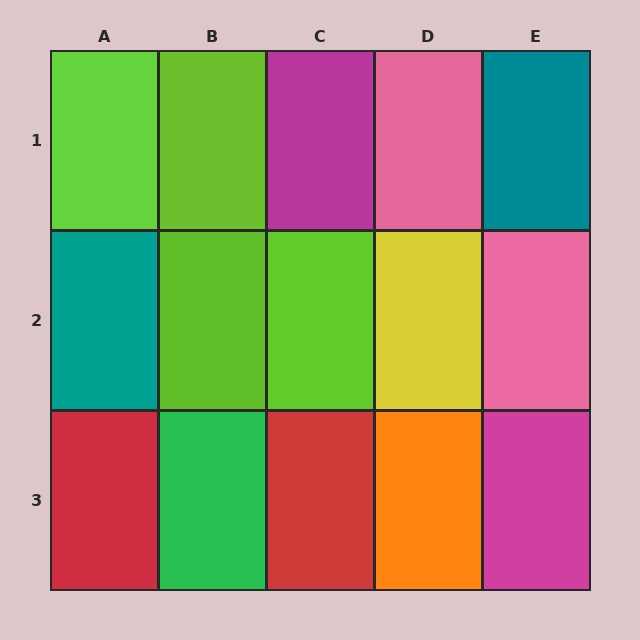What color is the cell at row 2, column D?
Yellow.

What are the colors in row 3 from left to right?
Red, green, red, orange, magenta.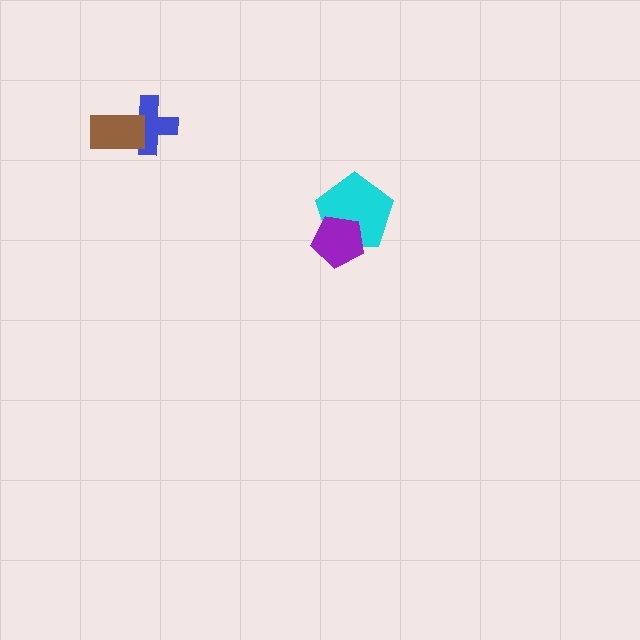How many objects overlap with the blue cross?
1 object overlaps with the blue cross.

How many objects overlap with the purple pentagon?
1 object overlaps with the purple pentagon.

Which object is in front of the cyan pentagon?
The purple pentagon is in front of the cyan pentagon.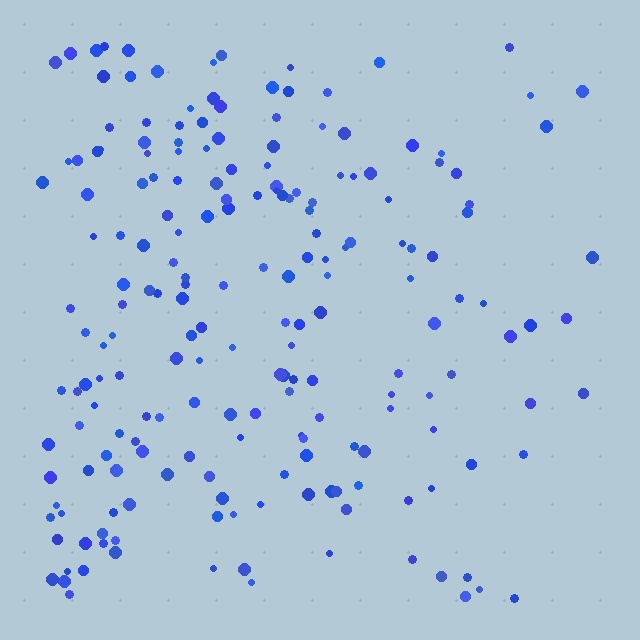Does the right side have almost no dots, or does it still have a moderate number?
Still a moderate number, just noticeably fewer than the left.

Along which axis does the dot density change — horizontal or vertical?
Horizontal.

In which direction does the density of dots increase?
From right to left, with the left side densest.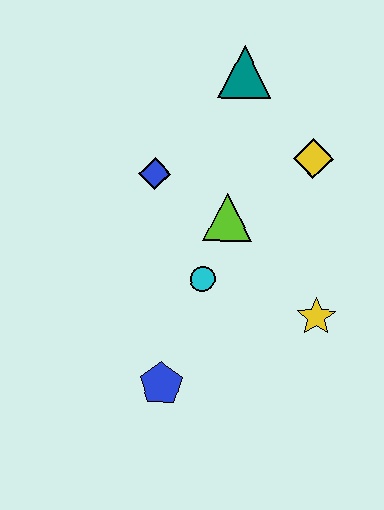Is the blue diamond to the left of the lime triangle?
Yes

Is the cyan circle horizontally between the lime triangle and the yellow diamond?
No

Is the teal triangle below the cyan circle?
No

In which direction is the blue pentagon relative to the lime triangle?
The blue pentagon is below the lime triangle.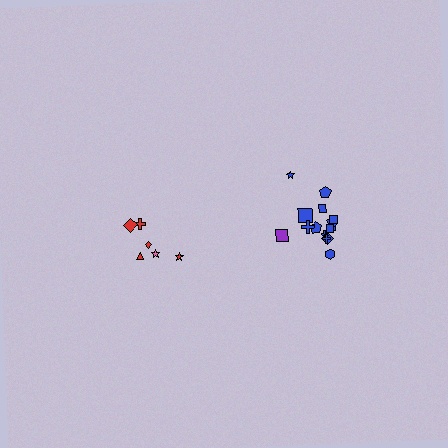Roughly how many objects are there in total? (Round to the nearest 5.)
Roughly 20 objects in total.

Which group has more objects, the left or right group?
The right group.